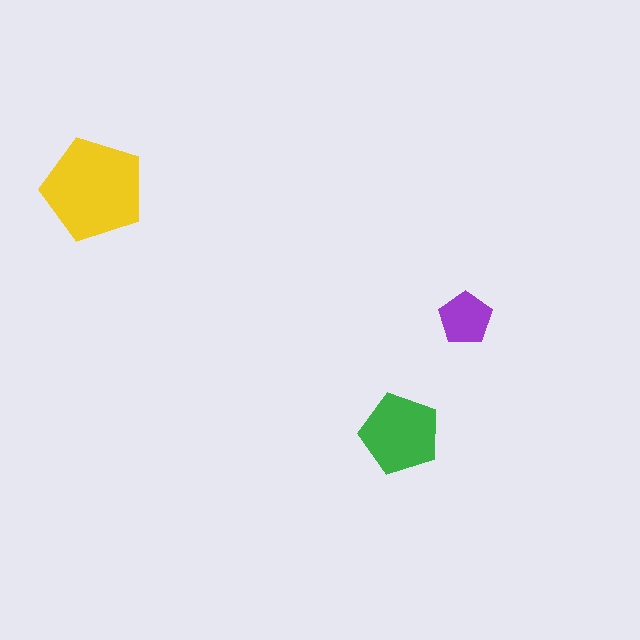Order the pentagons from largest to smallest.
the yellow one, the green one, the purple one.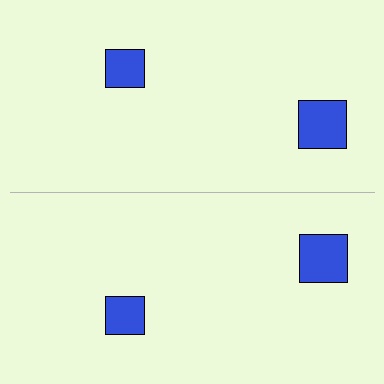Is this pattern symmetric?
Yes, this pattern has bilateral (reflection) symmetry.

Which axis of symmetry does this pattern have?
The pattern has a horizontal axis of symmetry running through the center of the image.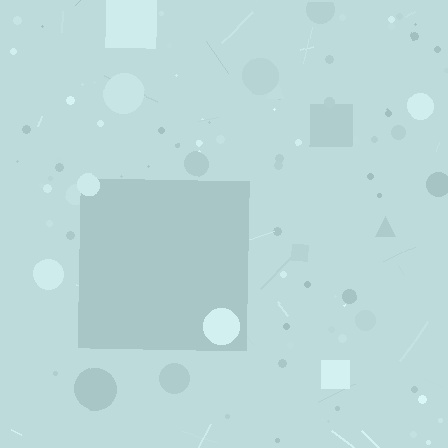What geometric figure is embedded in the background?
A square is embedded in the background.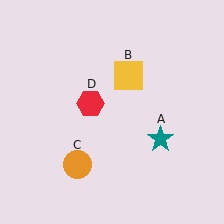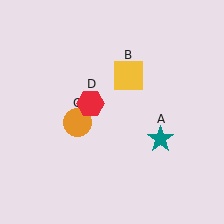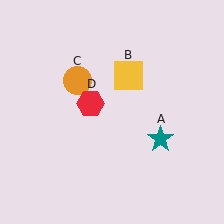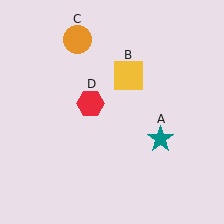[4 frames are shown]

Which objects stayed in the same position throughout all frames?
Teal star (object A) and yellow square (object B) and red hexagon (object D) remained stationary.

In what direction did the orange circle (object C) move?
The orange circle (object C) moved up.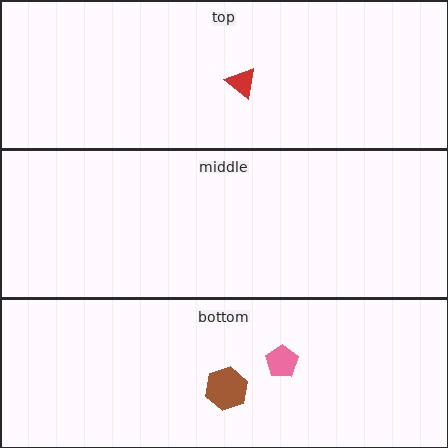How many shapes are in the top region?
1.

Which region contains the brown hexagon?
The bottom region.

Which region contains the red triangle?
The top region.